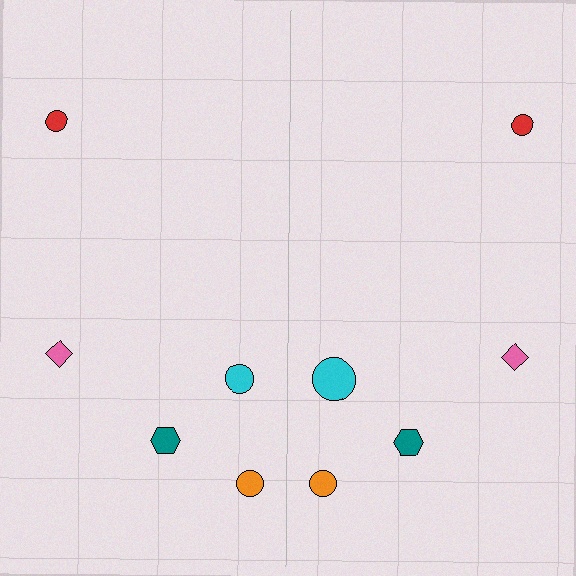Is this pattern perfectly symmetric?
No, the pattern is not perfectly symmetric. The cyan circle on the right side has a different size than its mirror counterpart.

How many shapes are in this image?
There are 10 shapes in this image.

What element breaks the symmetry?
The cyan circle on the right side has a different size than its mirror counterpart.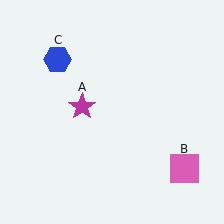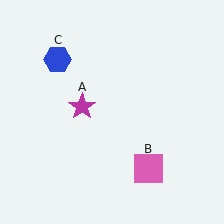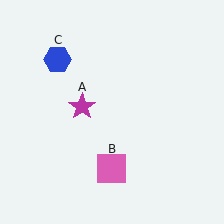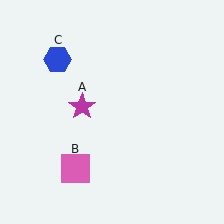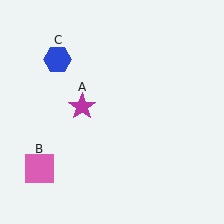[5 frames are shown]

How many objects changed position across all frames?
1 object changed position: pink square (object B).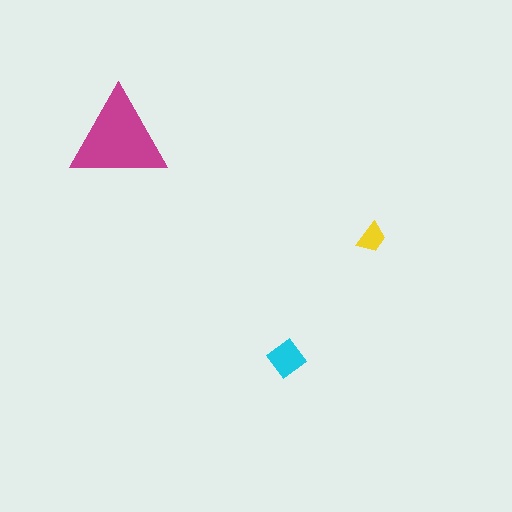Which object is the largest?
The magenta triangle.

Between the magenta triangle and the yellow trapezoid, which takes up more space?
The magenta triangle.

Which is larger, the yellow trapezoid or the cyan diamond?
The cyan diamond.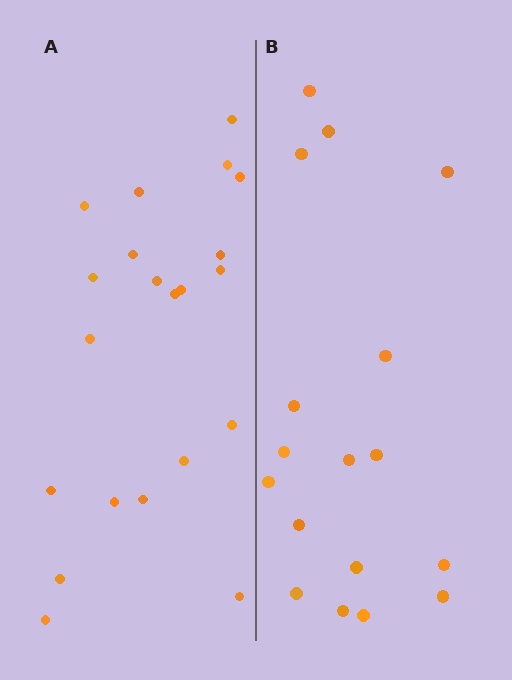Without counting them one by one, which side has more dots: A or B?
Region A (the left region) has more dots.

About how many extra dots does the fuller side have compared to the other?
Region A has about 4 more dots than region B.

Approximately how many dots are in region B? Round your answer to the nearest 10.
About 20 dots. (The exact count is 17, which rounds to 20.)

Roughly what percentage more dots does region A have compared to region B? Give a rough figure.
About 25% more.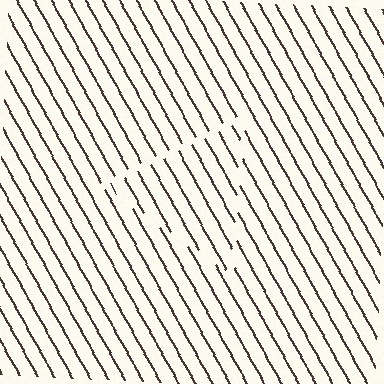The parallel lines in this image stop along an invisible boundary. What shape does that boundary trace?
An illusory triangle. The interior of the shape contains the same grating, shifted by half a period — the contour is defined by the phase discontinuity where line-ends from the inner and outer gratings abut.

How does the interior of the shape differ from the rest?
The interior of the shape contains the same grating, shifted by half a period — the contour is defined by the phase discontinuity where line-ends from the inner and outer gratings abut.